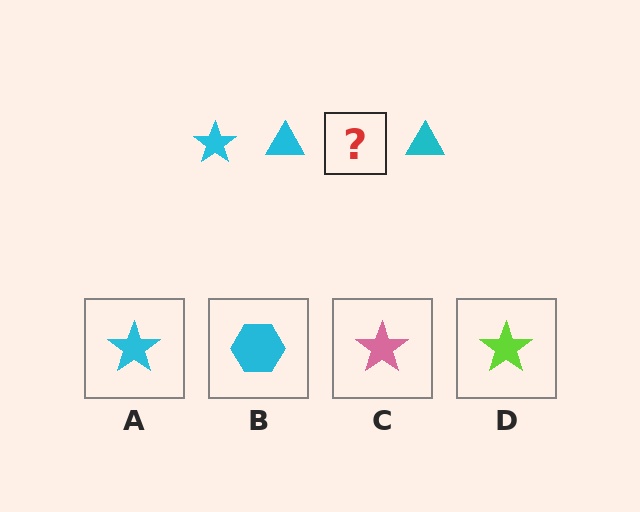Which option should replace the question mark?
Option A.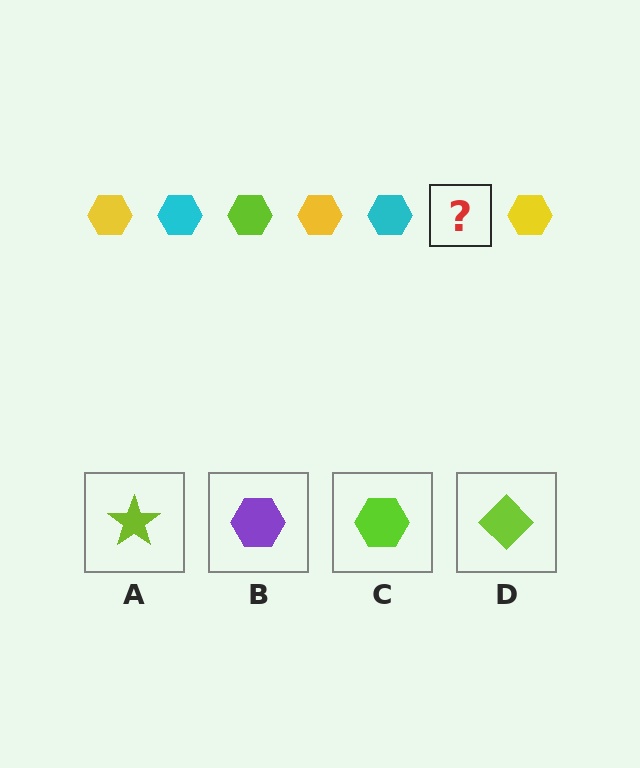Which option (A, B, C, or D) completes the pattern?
C.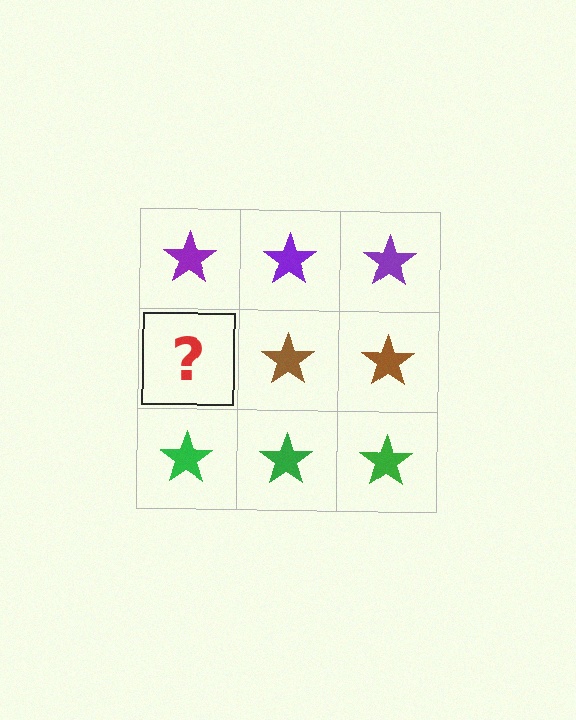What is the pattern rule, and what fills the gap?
The rule is that each row has a consistent color. The gap should be filled with a brown star.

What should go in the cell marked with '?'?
The missing cell should contain a brown star.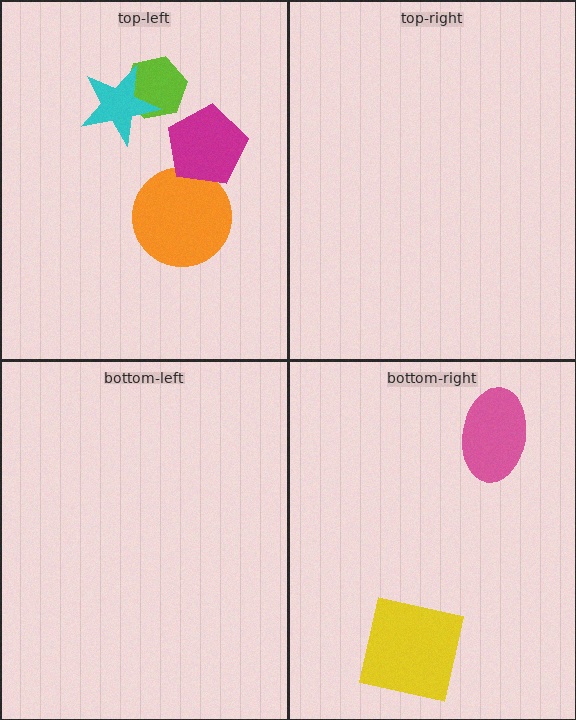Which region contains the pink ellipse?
The bottom-right region.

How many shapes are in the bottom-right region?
2.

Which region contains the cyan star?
The top-left region.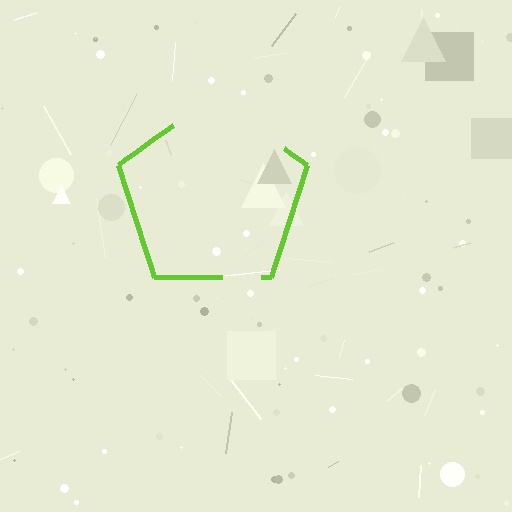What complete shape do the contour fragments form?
The contour fragments form a pentagon.